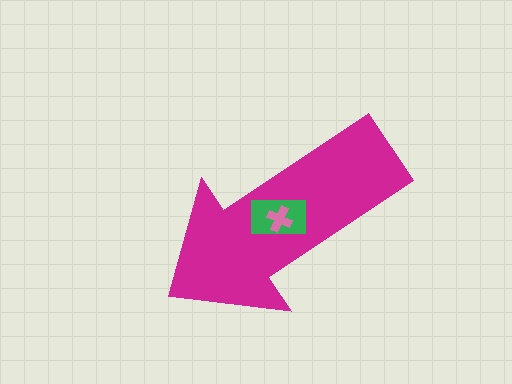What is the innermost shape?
The pink cross.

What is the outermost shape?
The magenta arrow.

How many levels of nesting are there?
3.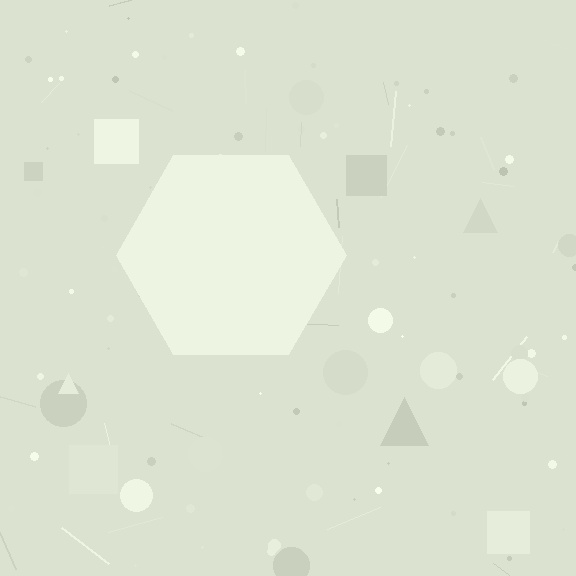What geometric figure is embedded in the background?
A hexagon is embedded in the background.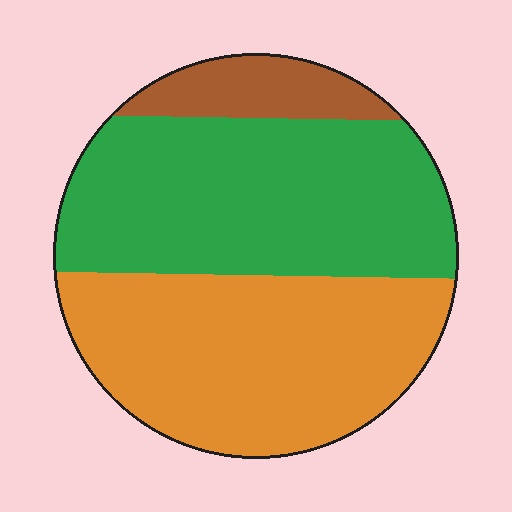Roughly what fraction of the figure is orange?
Orange takes up about two fifths (2/5) of the figure.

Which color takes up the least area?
Brown, at roughly 10%.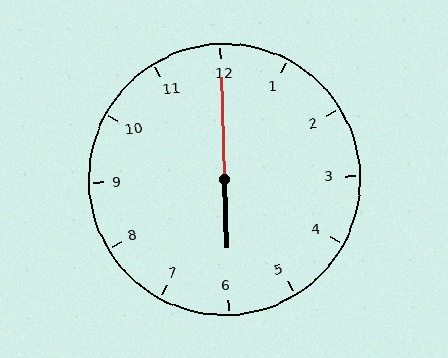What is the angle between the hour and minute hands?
Approximately 180 degrees.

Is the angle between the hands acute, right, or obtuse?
It is obtuse.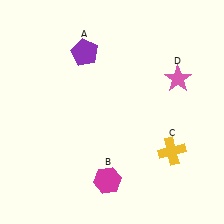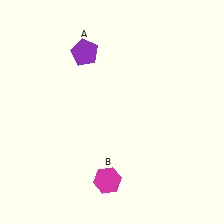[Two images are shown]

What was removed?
The yellow cross (C), the pink star (D) were removed in Image 2.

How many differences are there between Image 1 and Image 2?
There are 2 differences between the two images.